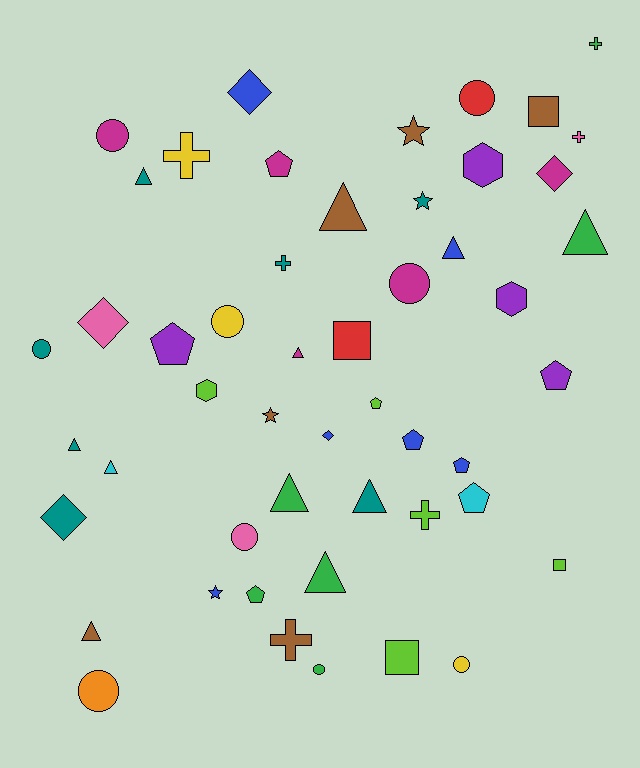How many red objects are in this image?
There are 2 red objects.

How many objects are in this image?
There are 50 objects.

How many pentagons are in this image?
There are 8 pentagons.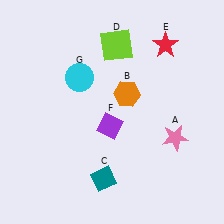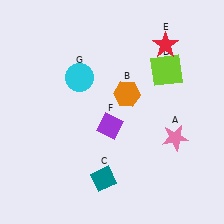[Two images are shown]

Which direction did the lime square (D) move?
The lime square (D) moved right.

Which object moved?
The lime square (D) moved right.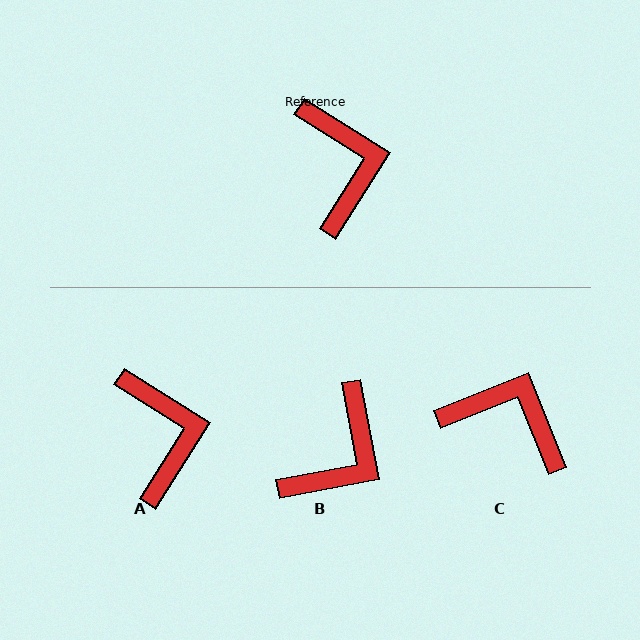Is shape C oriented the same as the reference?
No, it is off by about 54 degrees.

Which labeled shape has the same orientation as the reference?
A.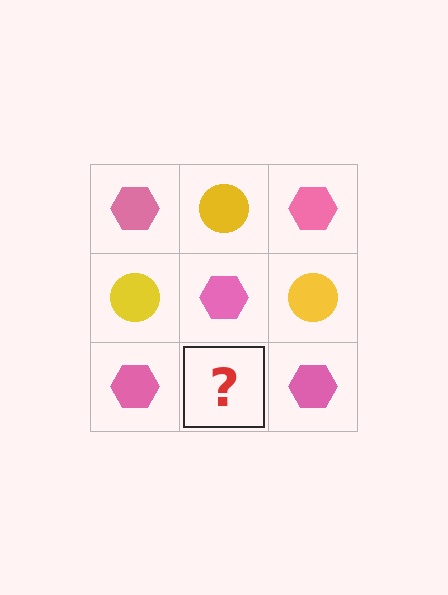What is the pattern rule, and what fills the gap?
The rule is that it alternates pink hexagon and yellow circle in a checkerboard pattern. The gap should be filled with a yellow circle.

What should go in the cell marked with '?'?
The missing cell should contain a yellow circle.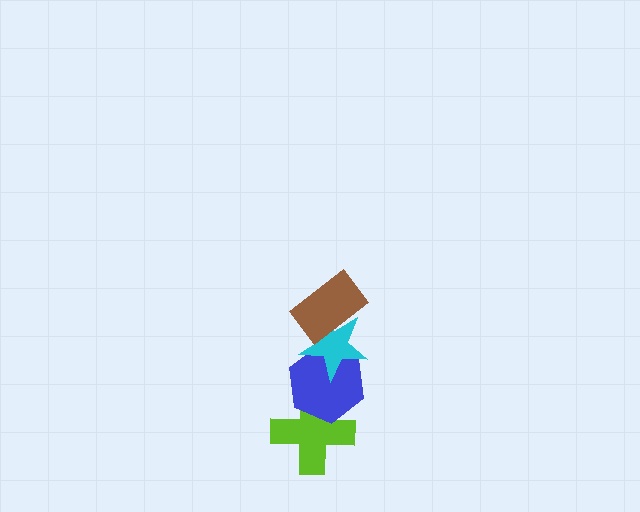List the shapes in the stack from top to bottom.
From top to bottom: the brown rectangle, the cyan star, the blue hexagon, the lime cross.